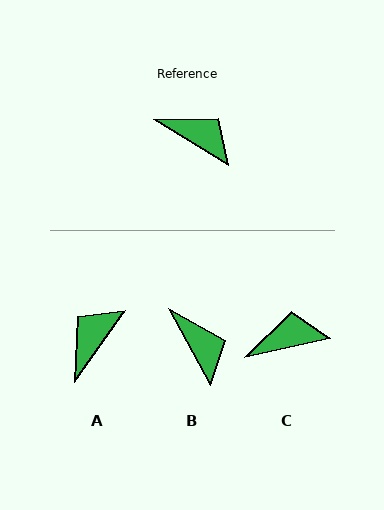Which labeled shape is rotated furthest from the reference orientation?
A, about 86 degrees away.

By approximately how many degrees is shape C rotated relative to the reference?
Approximately 44 degrees counter-clockwise.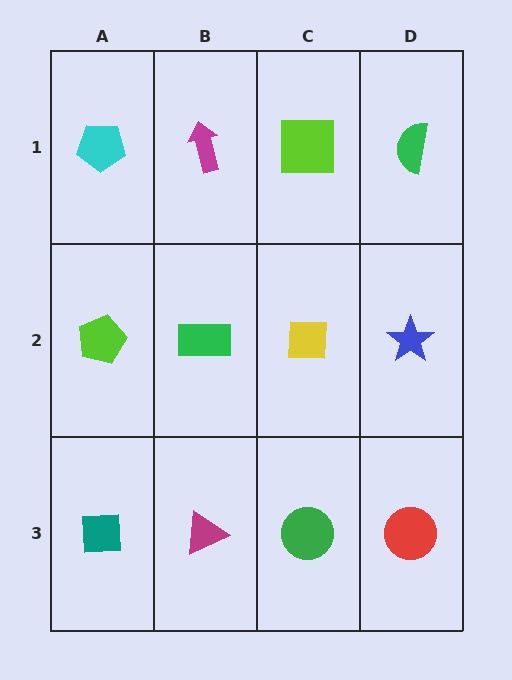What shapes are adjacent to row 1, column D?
A blue star (row 2, column D), a lime square (row 1, column C).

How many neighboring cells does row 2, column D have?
3.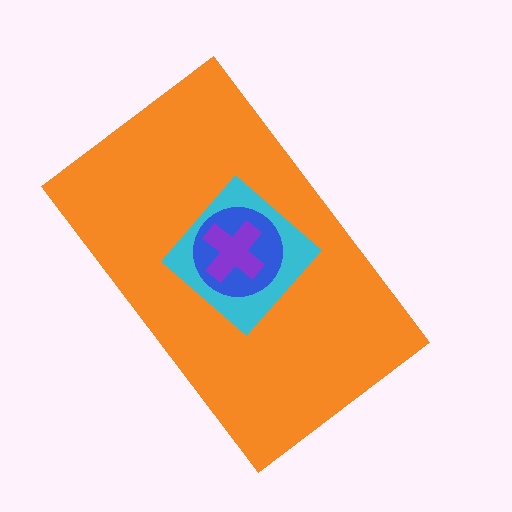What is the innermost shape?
The purple cross.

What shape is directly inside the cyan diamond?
The blue circle.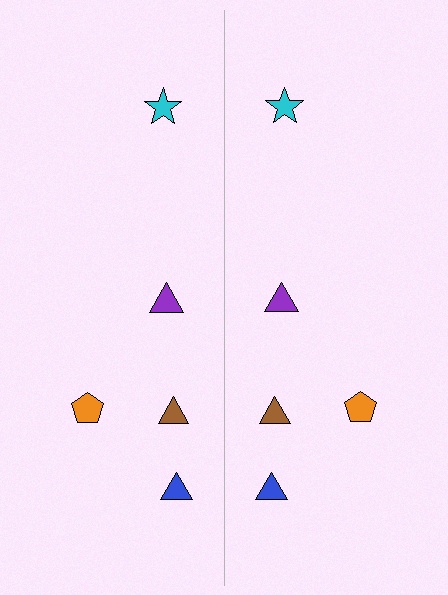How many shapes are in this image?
There are 10 shapes in this image.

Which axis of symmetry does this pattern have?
The pattern has a vertical axis of symmetry running through the center of the image.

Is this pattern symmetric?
Yes, this pattern has bilateral (reflection) symmetry.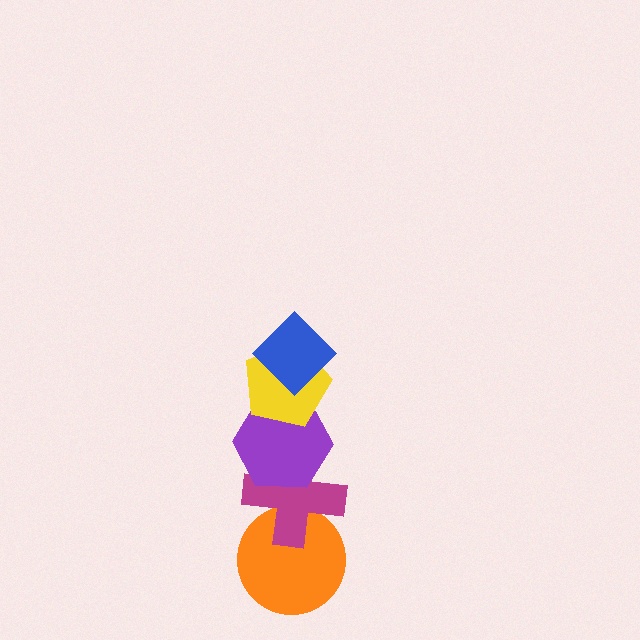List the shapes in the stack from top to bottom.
From top to bottom: the blue diamond, the yellow pentagon, the purple hexagon, the magenta cross, the orange circle.